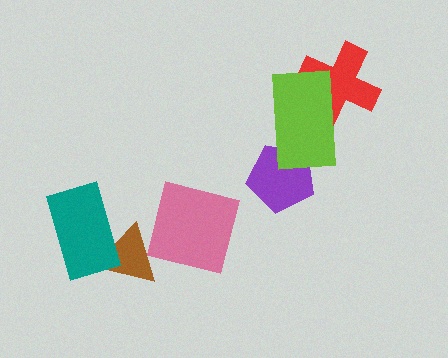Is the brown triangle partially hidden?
Yes, it is partially covered by another shape.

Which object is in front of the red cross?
The lime rectangle is in front of the red cross.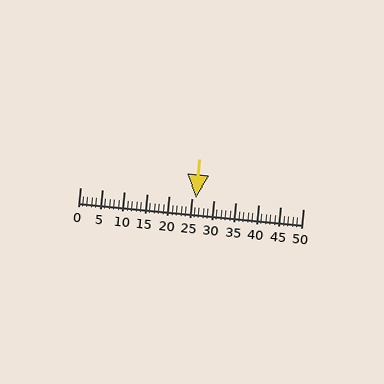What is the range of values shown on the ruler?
The ruler shows values from 0 to 50.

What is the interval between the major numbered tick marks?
The major tick marks are spaced 5 units apart.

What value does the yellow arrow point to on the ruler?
The yellow arrow points to approximately 26.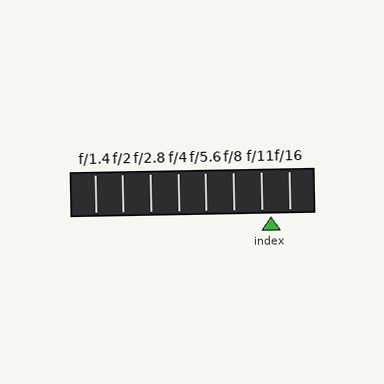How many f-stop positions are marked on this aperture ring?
There are 8 f-stop positions marked.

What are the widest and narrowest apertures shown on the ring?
The widest aperture shown is f/1.4 and the narrowest is f/16.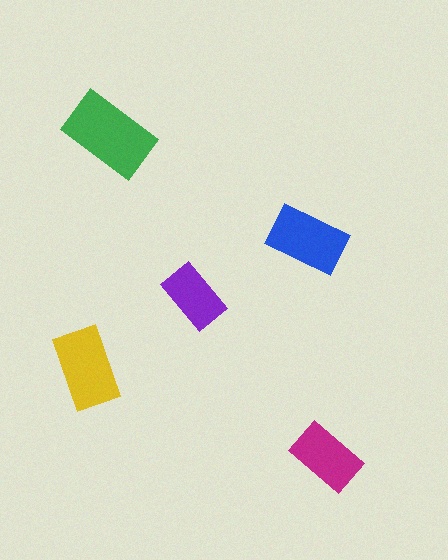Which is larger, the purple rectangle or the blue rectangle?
The blue one.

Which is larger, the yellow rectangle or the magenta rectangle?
The yellow one.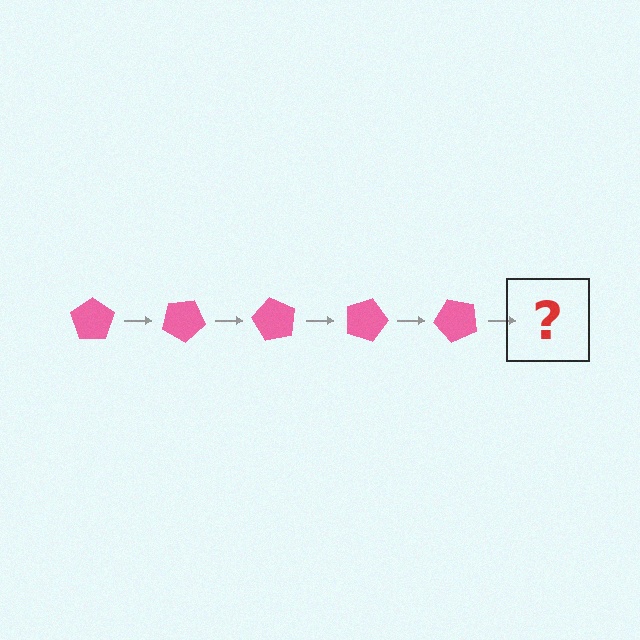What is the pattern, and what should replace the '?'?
The pattern is that the pentagon rotates 30 degrees each step. The '?' should be a pink pentagon rotated 150 degrees.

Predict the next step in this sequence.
The next step is a pink pentagon rotated 150 degrees.